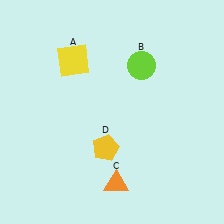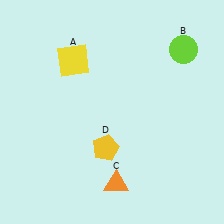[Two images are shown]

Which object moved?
The lime circle (B) moved right.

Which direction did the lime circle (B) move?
The lime circle (B) moved right.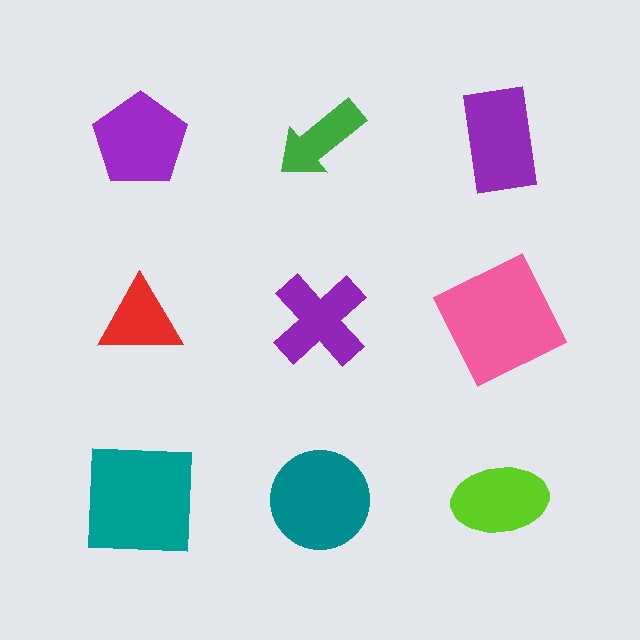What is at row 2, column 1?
A red triangle.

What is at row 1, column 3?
A purple rectangle.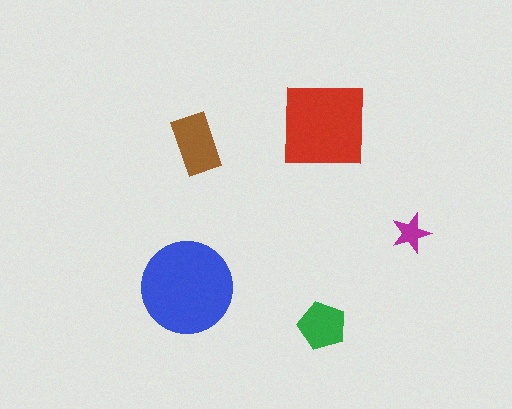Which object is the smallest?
The magenta star.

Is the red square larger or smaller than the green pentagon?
Larger.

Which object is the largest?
The blue circle.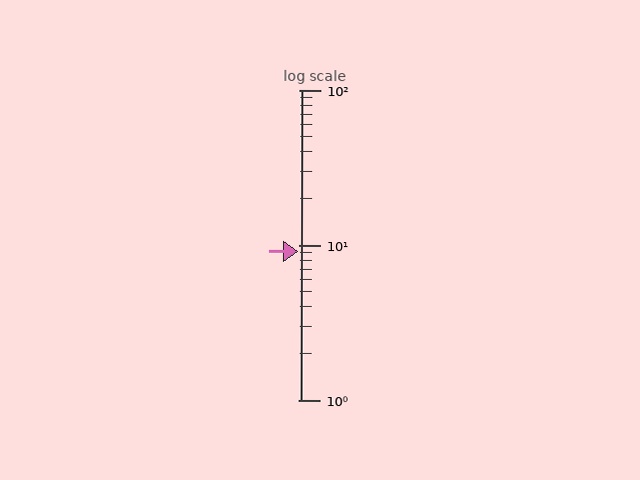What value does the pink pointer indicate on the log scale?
The pointer indicates approximately 9.1.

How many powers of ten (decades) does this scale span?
The scale spans 2 decades, from 1 to 100.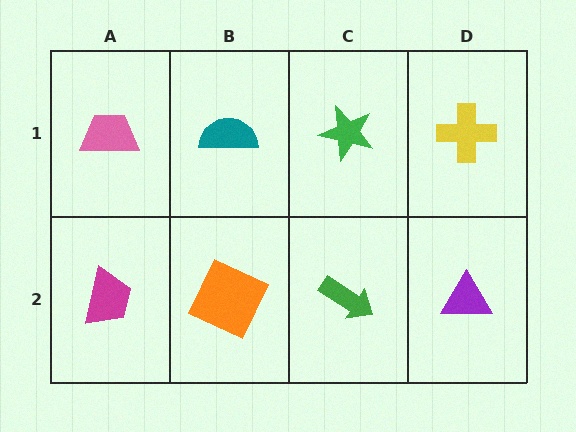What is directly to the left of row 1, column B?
A pink trapezoid.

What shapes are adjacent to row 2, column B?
A teal semicircle (row 1, column B), a magenta trapezoid (row 2, column A), a green arrow (row 2, column C).